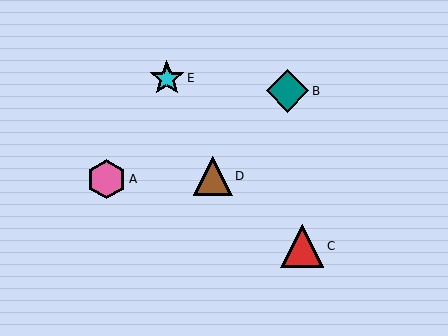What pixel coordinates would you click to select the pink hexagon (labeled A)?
Click at (107, 179) to select the pink hexagon A.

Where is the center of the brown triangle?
The center of the brown triangle is at (213, 176).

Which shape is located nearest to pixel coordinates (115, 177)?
The pink hexagon (labeled A) at (107, 179) is nearest to that location.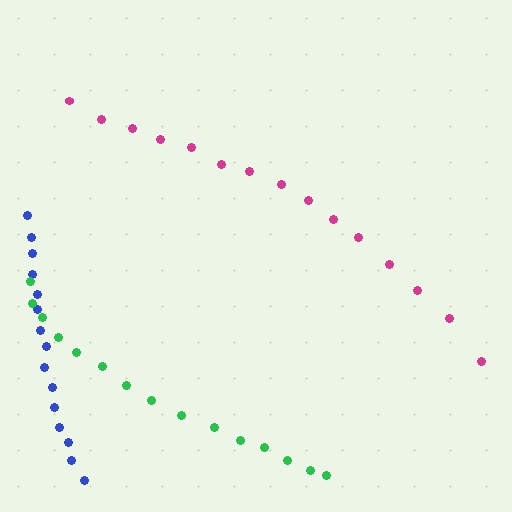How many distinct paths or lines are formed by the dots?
There are 3 distinct paths.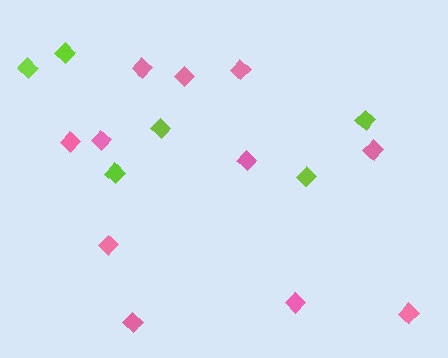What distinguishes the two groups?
There are 2 groups: one group of pink diamonds (11) and one group of lime diamonds (6).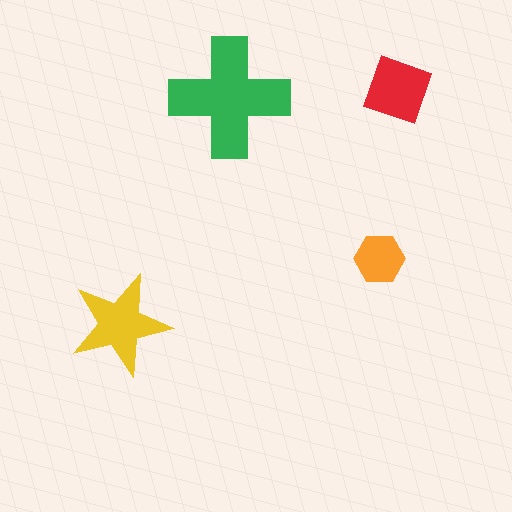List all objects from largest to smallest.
The green cross, the yellow star, the red diamond, the orange hexagon.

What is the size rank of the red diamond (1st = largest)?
3rd.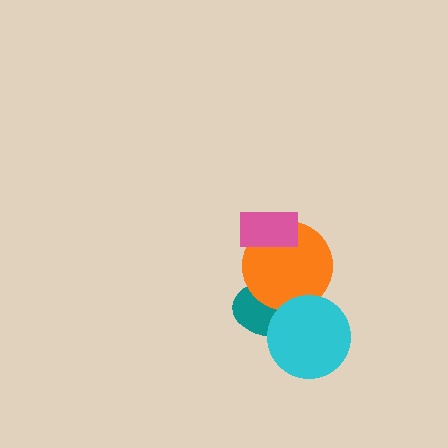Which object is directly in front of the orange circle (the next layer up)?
The cyan circle is directly in front of the orange circle.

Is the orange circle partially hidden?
Yes, it is partially covered by another shape.